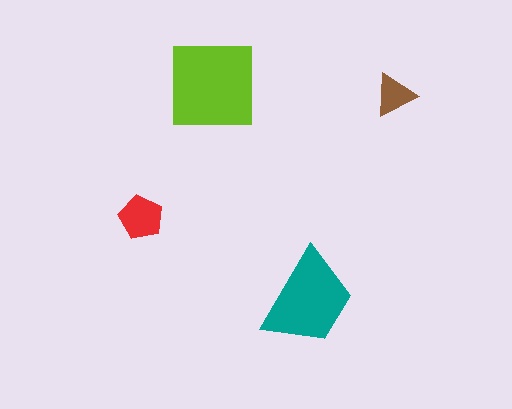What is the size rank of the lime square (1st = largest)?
1st.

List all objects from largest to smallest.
The lime square, the teal trapezoid, the red pentagon, the brown triangle.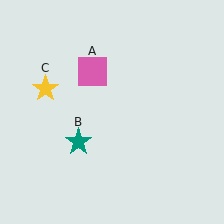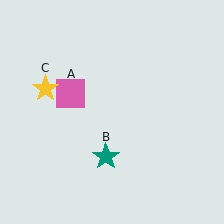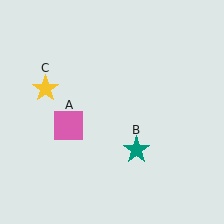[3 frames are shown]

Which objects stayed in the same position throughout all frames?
Yellow star (object C) remained stationary.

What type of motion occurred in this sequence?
The pink square (object A), teal star (object B) rotated counterclockwise around the center of the scene.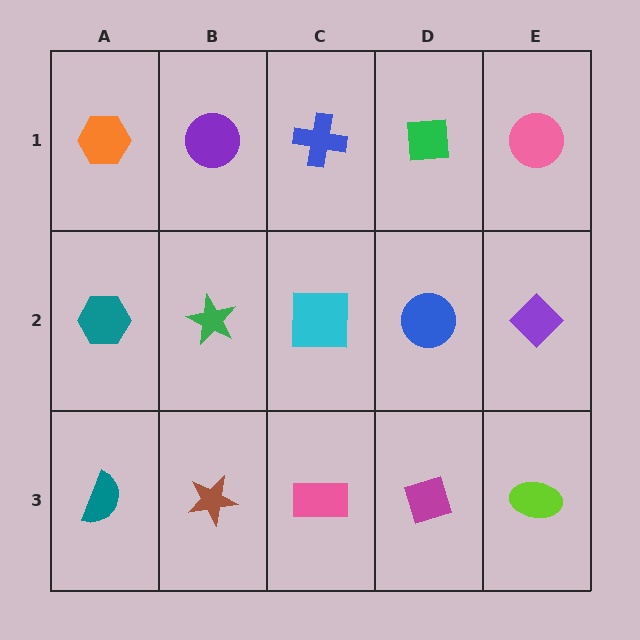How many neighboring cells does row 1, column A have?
2.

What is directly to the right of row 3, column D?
A lime ellipse.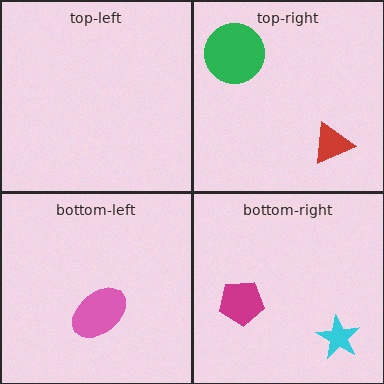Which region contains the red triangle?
The top-right region.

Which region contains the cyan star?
The bottom-right region.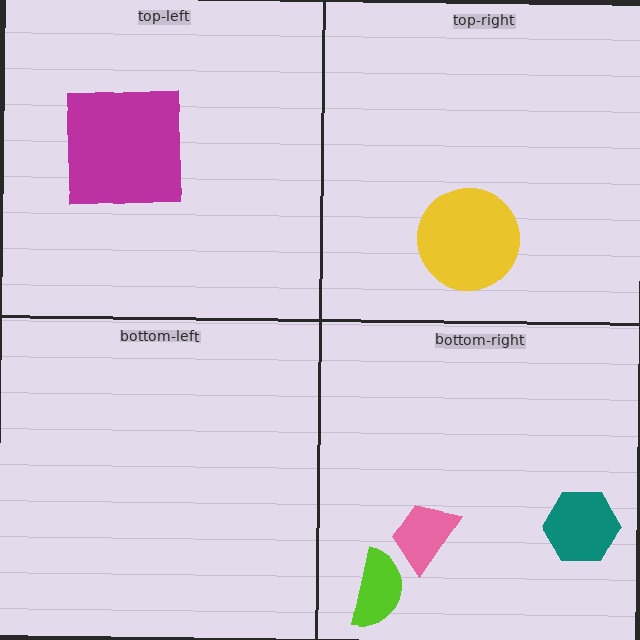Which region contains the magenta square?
The top-left region.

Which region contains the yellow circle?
The top-right region.